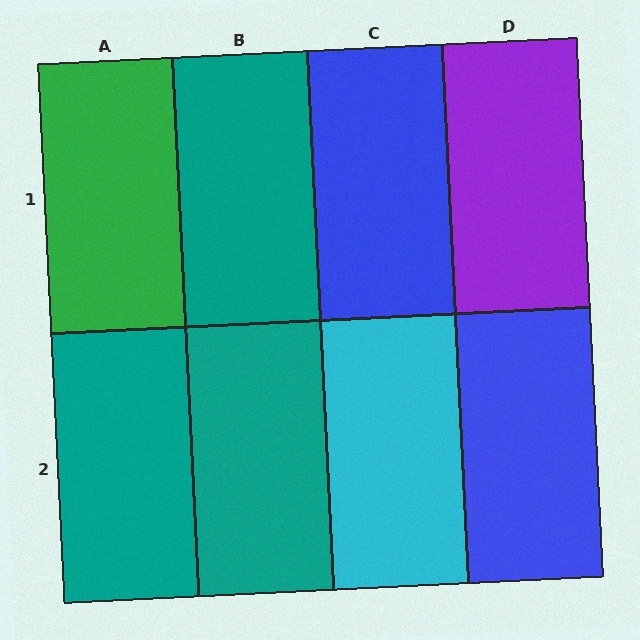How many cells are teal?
3 cells are teal.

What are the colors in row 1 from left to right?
Green, teal, blue, purple.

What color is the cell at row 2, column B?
Teal.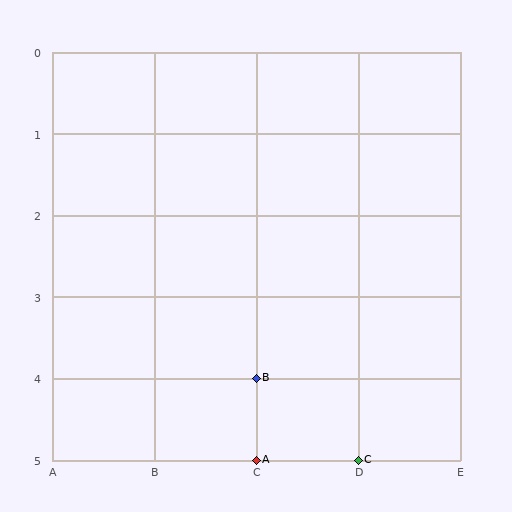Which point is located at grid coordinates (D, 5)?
Point C is at (D, 5).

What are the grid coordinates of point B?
Point B is at grid coordinates (C, 4).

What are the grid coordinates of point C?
Point C is at grid coordinates (D, 5).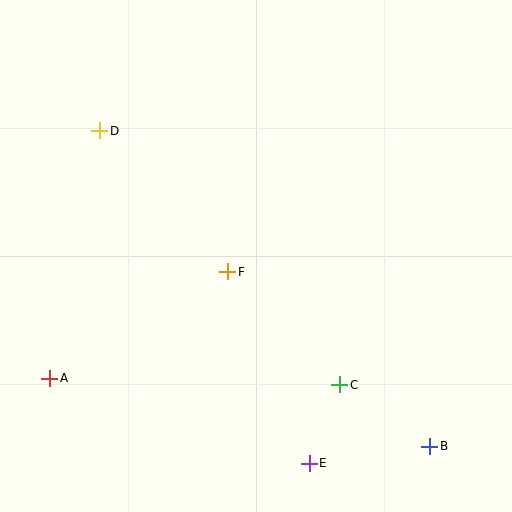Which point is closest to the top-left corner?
Point D is closest to the top-left corner.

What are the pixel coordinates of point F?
Point F is at (228, 272).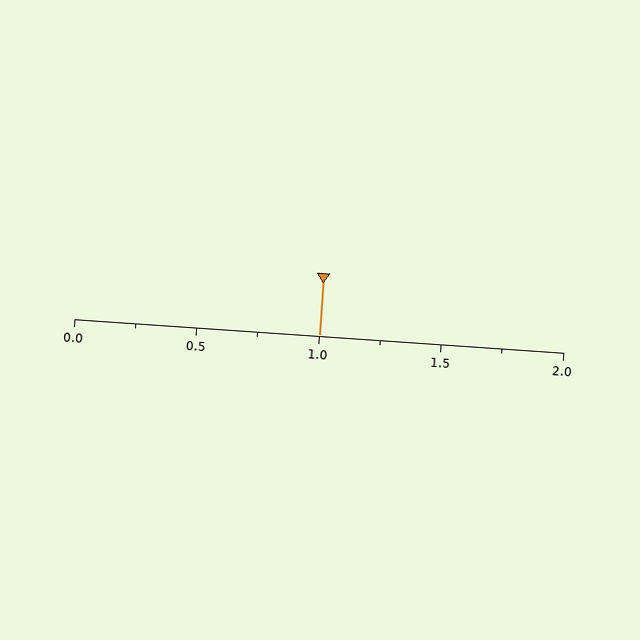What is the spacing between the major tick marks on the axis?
The major ticks are spaced 0.5 apart.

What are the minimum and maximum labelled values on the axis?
The axis runs from 0.0 to 2.0.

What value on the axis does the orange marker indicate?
The marker indicates approximately 1.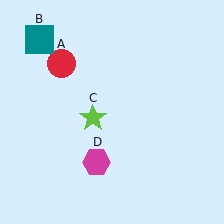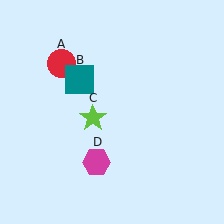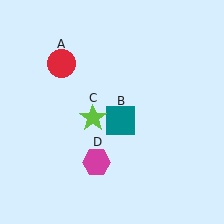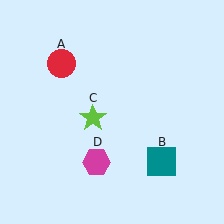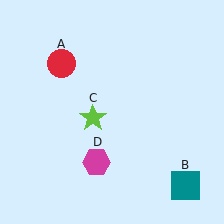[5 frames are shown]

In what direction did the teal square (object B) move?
The teal square (object B) moved down and to the right.